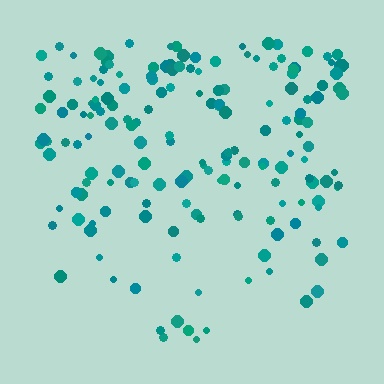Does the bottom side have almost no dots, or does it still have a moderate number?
Still a moderate number, just noticeably fewer than the top.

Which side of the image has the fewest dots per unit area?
The bottom.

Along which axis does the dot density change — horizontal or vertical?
Vertical.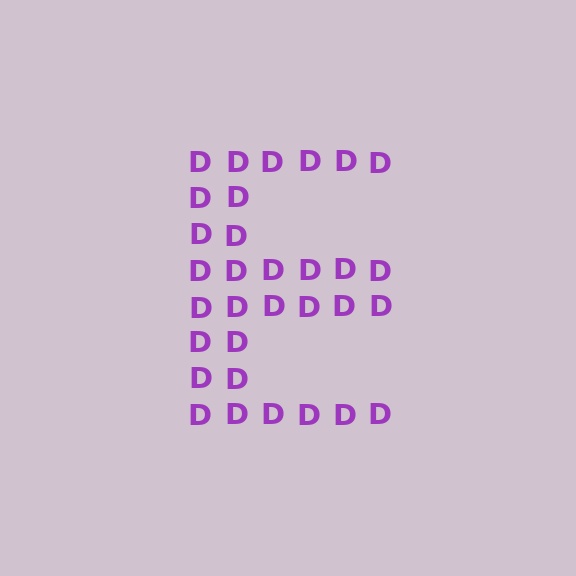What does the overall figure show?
The overall figure shows the letter E.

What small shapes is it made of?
It is made of small letter D's.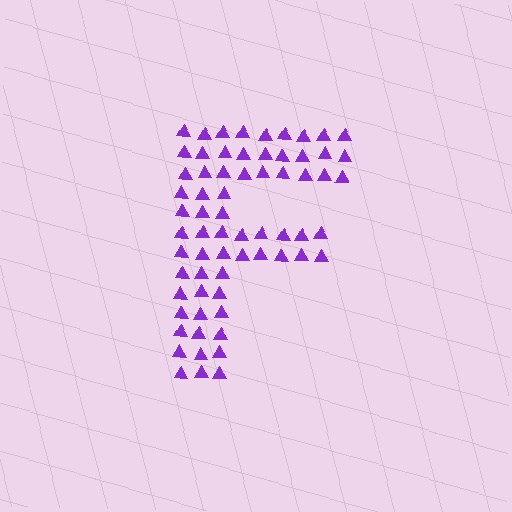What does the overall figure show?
The overall figure shows the letter F.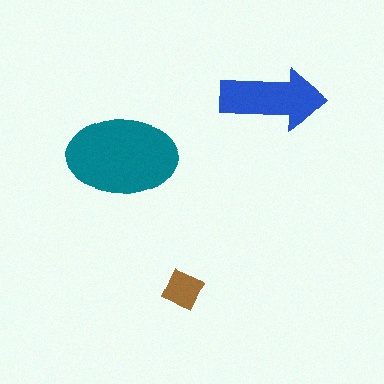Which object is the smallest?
The brown square.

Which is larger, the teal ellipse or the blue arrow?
The teal ellipse.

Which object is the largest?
The teal ellipse.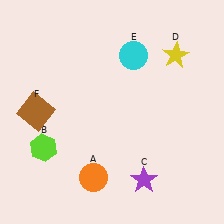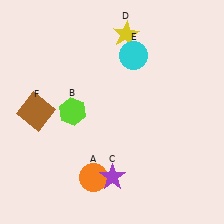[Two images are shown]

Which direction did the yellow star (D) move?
The yellow star (D) moved left.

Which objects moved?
The objects that moved are: the lime hexagon (B), the purple star (C), the yellow star (D).